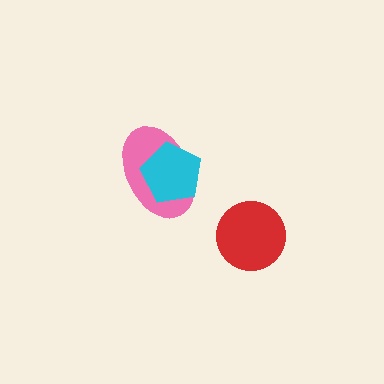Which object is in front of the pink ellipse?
The cyan pentagon is in front of the pink ellipse.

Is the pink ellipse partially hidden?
Yes, it is partially covered by another shape.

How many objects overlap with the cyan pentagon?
1 object overlaps with the cyan pentagon.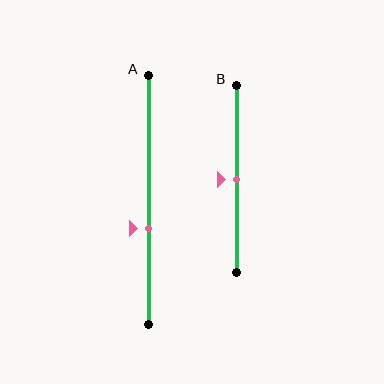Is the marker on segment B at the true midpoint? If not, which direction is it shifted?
Yes, the marker on segment B is at the true midpoint.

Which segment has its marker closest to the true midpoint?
Segment B has its marker closest to the true midpoint.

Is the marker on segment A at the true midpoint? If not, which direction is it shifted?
No, the marker on segment A is shifted downward by about 12% of the segment length.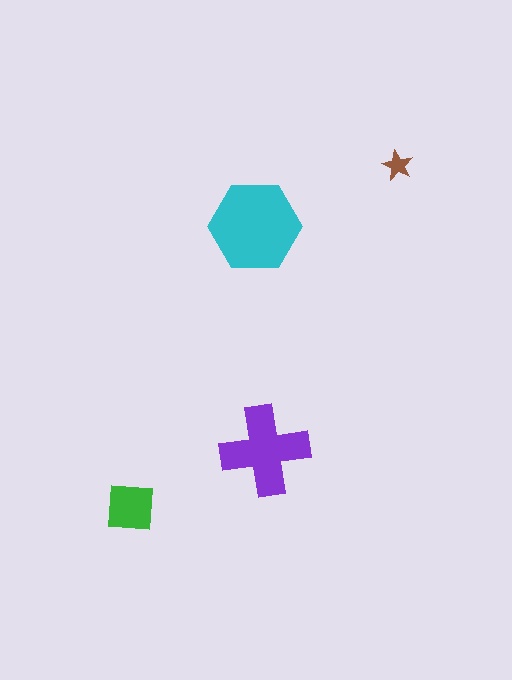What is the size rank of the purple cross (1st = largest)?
2nd.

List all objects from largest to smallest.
The cyan hexagon, the purple cross, the green square, the brown star.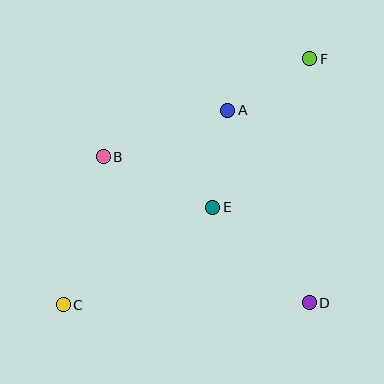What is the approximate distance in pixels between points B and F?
The distance between B and F is approximately 228 pixels.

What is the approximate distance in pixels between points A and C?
The distance between A and C is approximately 255 pixels.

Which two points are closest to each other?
Points A and F are closest to each other.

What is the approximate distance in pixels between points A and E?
The distance between A and E is approximately 98 pixels.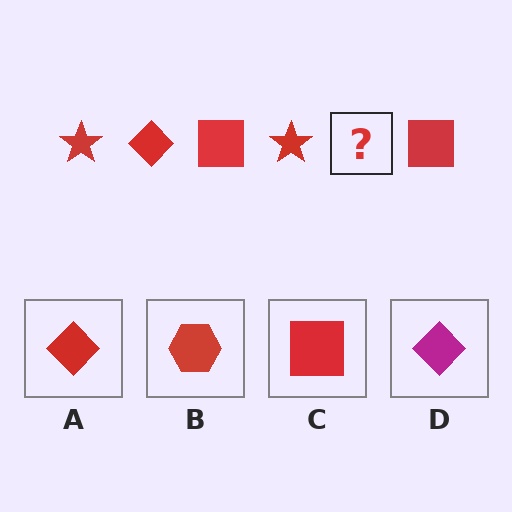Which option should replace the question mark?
Option A.